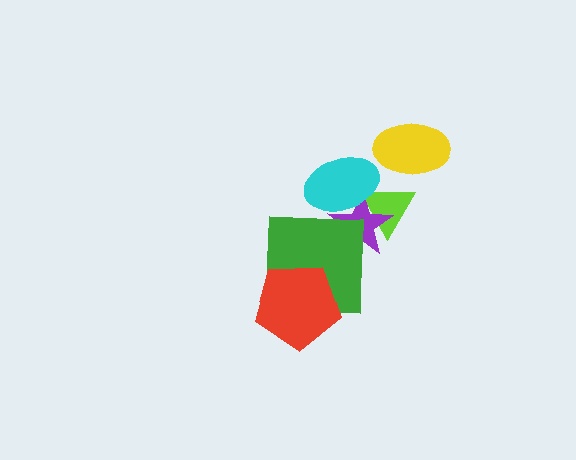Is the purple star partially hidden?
Yes, it is partially covered by another shape.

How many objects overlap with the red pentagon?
1 object overlaps with the red pentagon.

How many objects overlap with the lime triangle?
3 objects overlap with the lime triangle.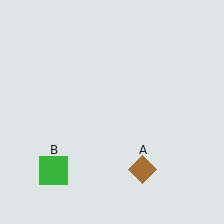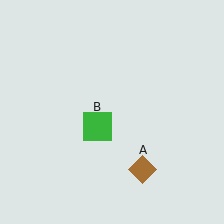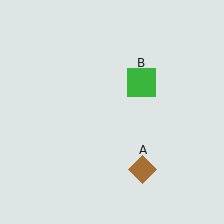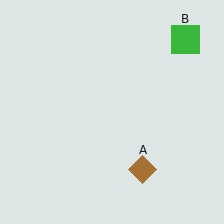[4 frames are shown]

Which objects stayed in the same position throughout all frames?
Brown diamond (object A) remained stationary.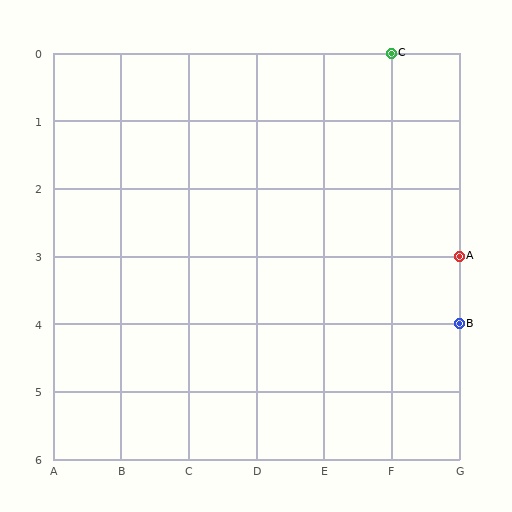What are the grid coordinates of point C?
Point C is at grid coordinates (F, 0).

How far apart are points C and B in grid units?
Points C and B are 1 column and 4 rows apart (about 4.1 grid units diagonally).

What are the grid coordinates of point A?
Point A is at grid coordinates (G, 3).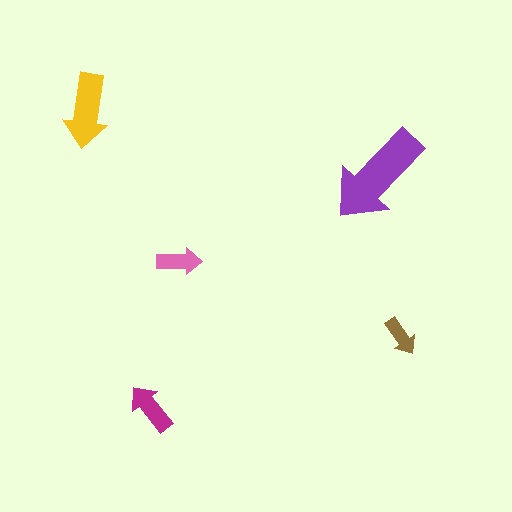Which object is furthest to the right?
The brown arrow is rightmost.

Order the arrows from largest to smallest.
the purple one, the yellow one, the magenta one, the pink one, the brown one.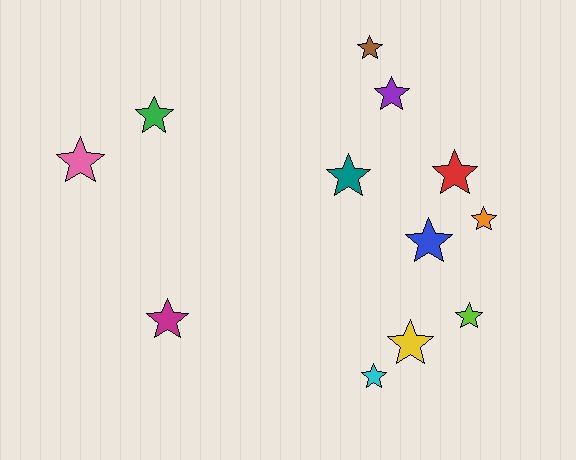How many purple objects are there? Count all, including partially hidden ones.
There is 1 purple object.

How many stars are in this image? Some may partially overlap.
There are 12 stars.